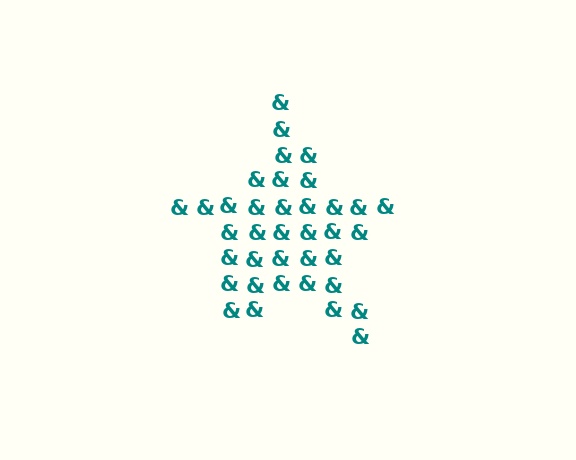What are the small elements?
The small elements are ampersands.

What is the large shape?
The large shape is a star.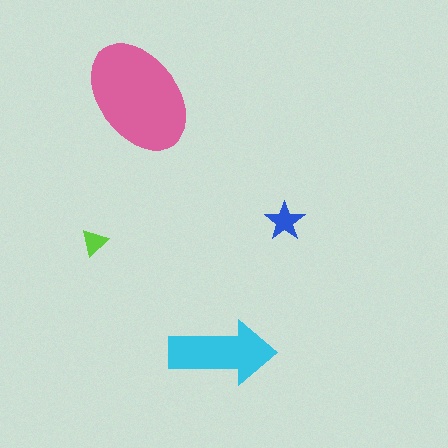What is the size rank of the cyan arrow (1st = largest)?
2nd.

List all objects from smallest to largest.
The lime triangle, the blue star, the cyan arrow, the pink ellipse.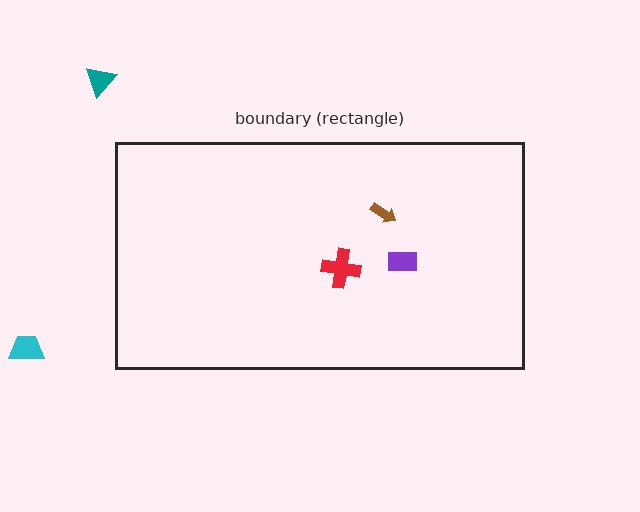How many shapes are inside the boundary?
3 inside, 2 outside.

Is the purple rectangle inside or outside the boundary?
Inside.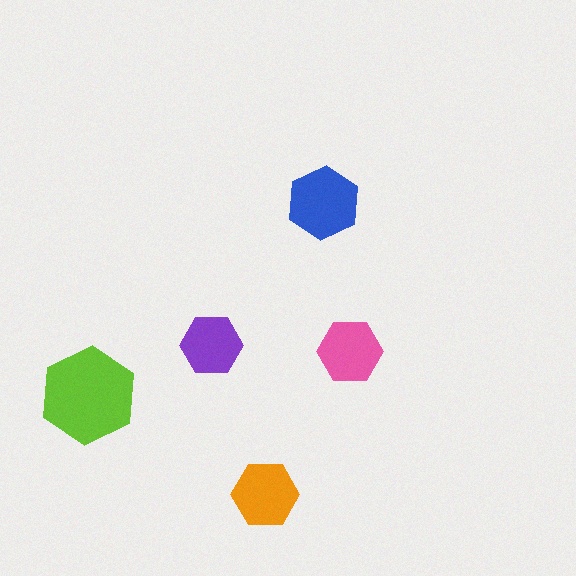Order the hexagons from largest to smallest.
the lime one, the blue one, the orange one, the pink one, the purple one.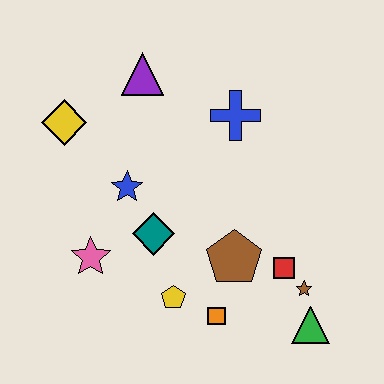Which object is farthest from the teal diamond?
The green triangle is farthest from the teal diamond.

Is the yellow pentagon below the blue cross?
Yes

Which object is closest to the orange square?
The yellow pentagon is closest to the orange square.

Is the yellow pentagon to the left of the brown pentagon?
Yes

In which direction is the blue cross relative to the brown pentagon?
The blue cross is above the brown pentagon.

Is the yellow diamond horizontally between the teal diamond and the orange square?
No